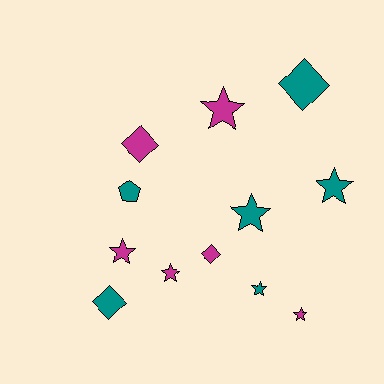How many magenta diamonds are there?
There are 2 magenta diamonds.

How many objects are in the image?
There are 12 objects.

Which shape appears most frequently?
Star, with 7 objects.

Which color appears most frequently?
Magenta, with 6 objects.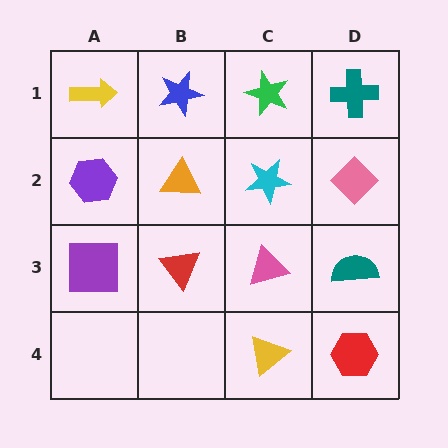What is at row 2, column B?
An orange triangle.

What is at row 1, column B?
A blue star.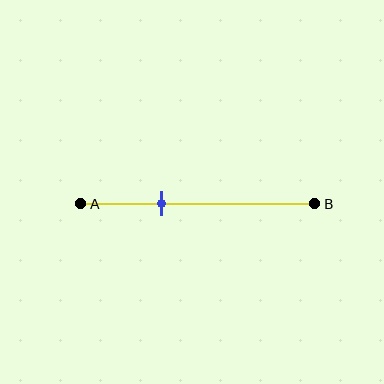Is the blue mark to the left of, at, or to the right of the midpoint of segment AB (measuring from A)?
The blue mark is to the left of the midpoint of segment AB.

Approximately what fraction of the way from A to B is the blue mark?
The blue mark is approximately 35% of the way from A to B.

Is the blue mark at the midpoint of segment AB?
No, the mark is at about 35% from A, not at the 50% midpoint.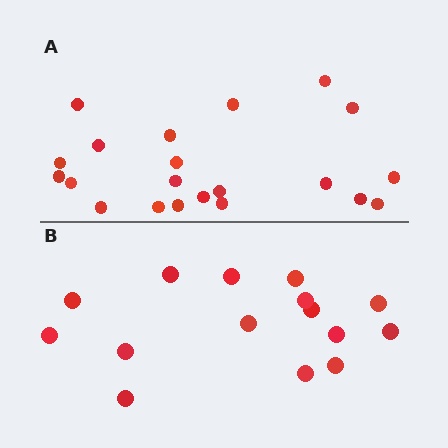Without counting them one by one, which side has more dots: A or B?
Region A (the top region) has more dots.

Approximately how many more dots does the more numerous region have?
Region A has about 6 more dots than region B.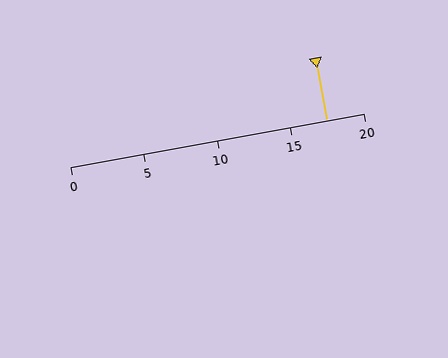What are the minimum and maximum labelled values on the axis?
The axis runs from 0 to 20.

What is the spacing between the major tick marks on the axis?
The major ticks are spaced 5 apart.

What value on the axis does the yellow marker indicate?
The marker indicates approximately 17.5.